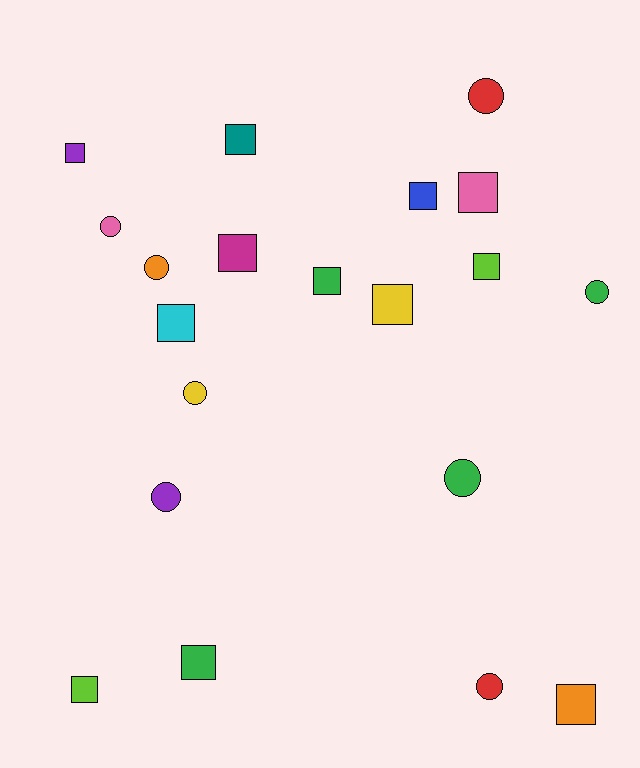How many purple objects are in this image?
There are 2 purple objects.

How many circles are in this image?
There are 8 circles.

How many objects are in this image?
There are 20 objects.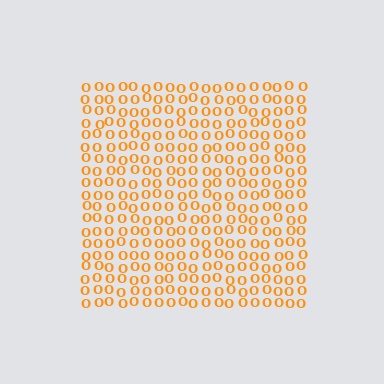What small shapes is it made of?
It is made of small letter O's.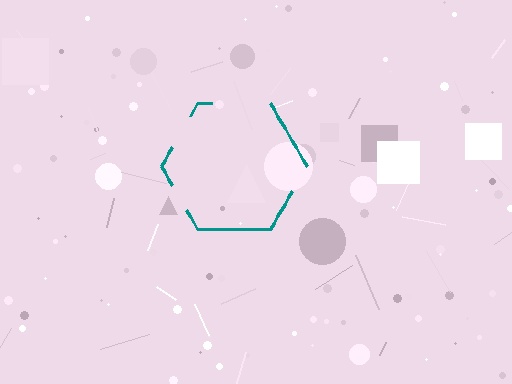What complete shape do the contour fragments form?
The contour fragments form a hexagon.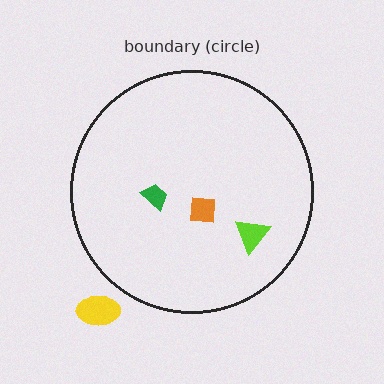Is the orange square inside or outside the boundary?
Inside.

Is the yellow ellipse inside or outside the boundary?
Outside.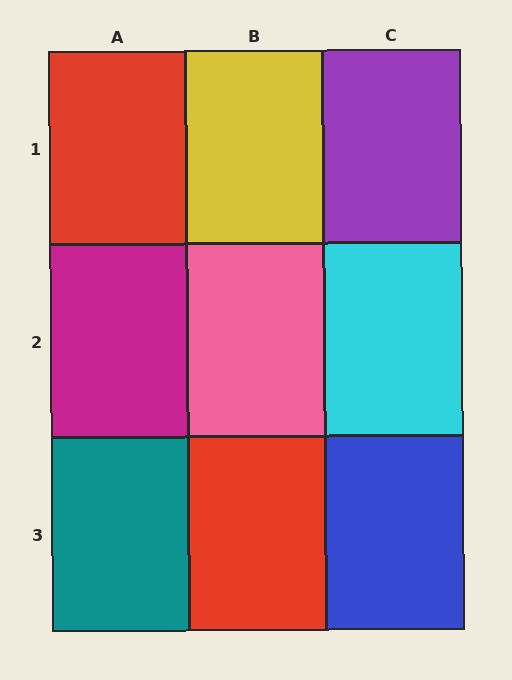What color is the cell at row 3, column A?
Teal.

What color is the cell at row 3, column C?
Blue.